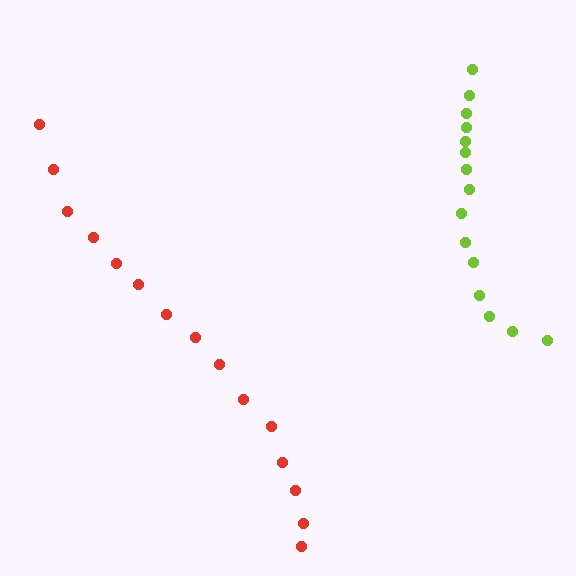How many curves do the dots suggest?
There are 2 distinct paths.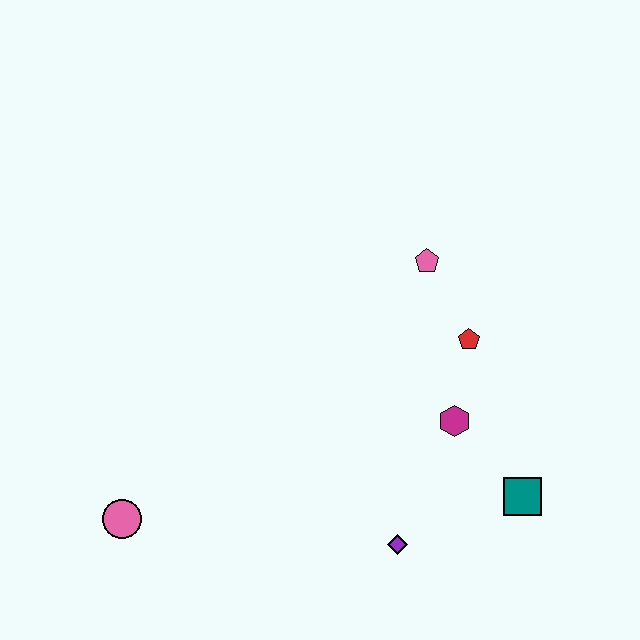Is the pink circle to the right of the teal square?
No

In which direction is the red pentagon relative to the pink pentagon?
The red pentagon is below the pink pentagon.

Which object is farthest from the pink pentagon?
The pink circle is farthest from the pink pentagon.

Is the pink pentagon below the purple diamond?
No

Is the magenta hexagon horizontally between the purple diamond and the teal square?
Yes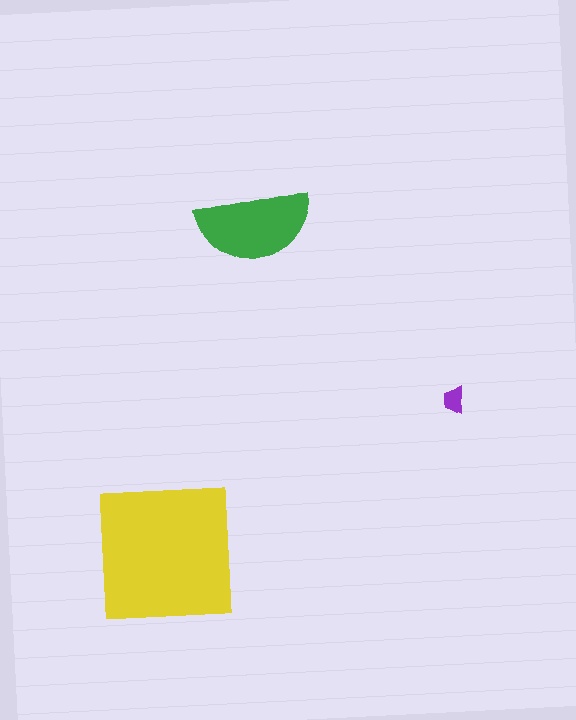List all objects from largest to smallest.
The yellow square, the green semicircle, the purple trapezoid.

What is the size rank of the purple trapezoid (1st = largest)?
3rd.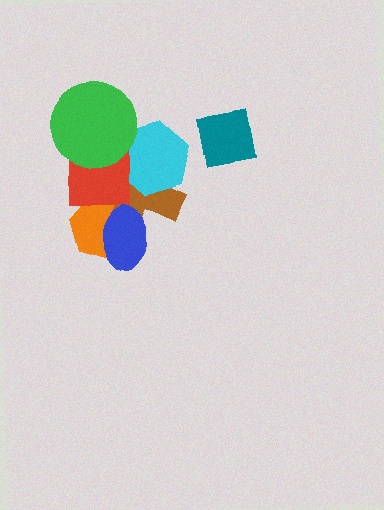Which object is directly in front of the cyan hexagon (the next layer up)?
The red square is directly in front of the cyan hexagon.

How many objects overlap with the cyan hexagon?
3 objects overlap with the cyan hexagon.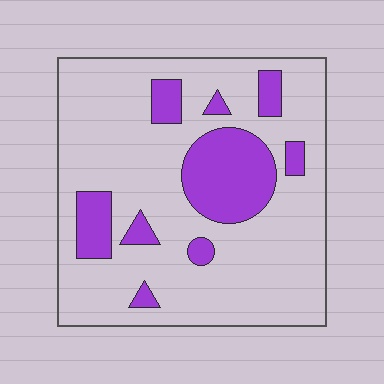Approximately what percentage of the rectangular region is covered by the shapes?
Approximately 20%.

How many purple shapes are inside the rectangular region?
9.